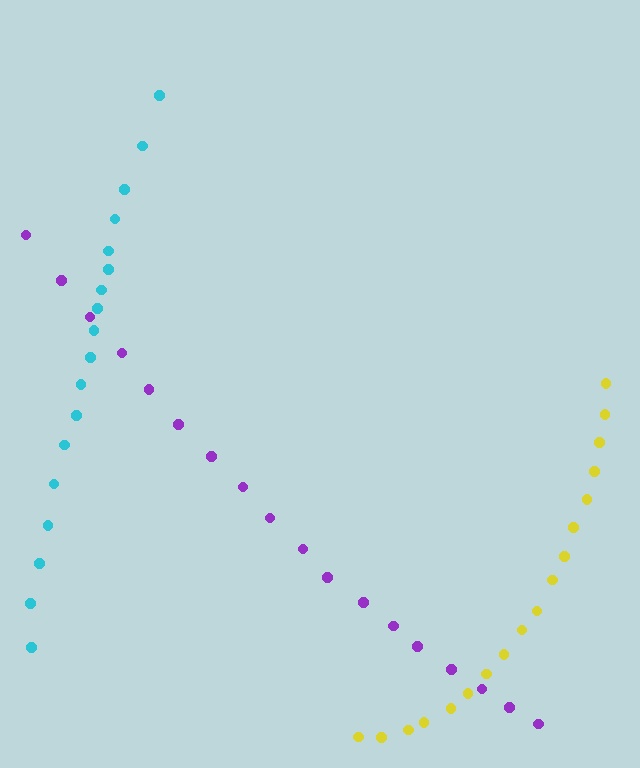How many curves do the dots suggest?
There are 3 distinct paths.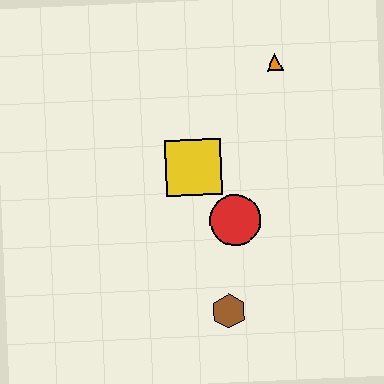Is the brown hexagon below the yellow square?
Yes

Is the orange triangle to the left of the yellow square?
No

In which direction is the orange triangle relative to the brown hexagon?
The orange triangle is above the brown hexagon.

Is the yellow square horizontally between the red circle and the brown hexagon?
No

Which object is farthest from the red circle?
The orange triangle is farthest from the red circle.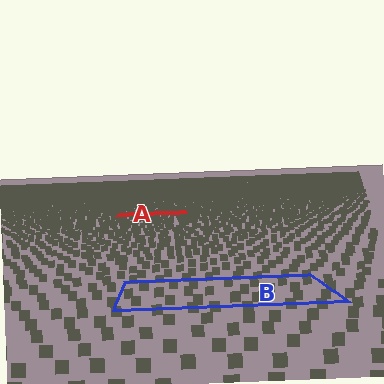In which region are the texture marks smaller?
The texture marks are smaller in region A, because it is farther away.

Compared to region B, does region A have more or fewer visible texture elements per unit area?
Region A has more texture elements per unit area — they are packed more densely because it is farther away.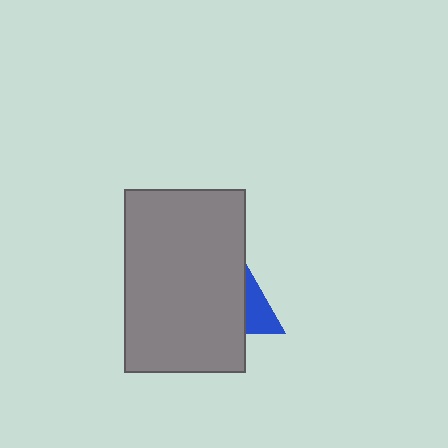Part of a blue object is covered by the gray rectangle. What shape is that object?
It is a triangle.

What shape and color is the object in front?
The object in front is a gray rectangle.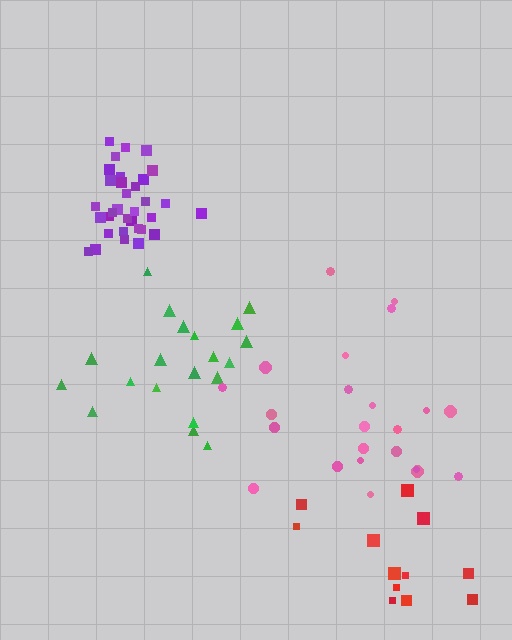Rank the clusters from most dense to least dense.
purple, green, pink, red.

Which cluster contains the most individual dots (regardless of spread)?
Purple (33).